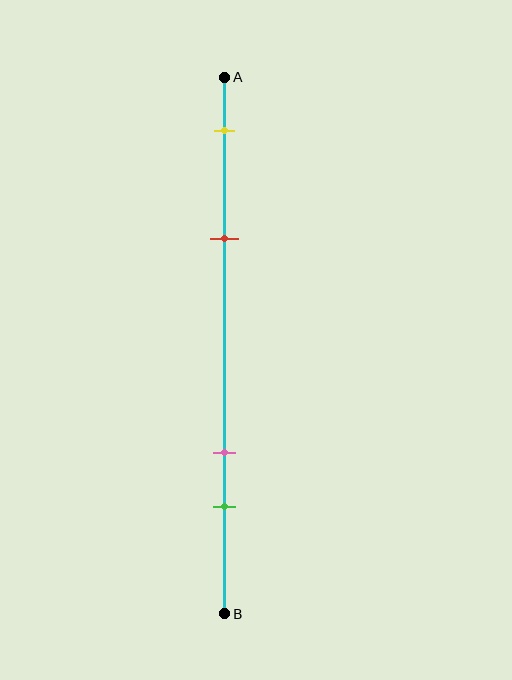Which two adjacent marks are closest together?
The pink and green marks are the closest adjacent pair.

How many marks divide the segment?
There are 4 marks dividing the segment.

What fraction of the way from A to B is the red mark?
The red mark is approximately 30% (0.3) of the way from A to B.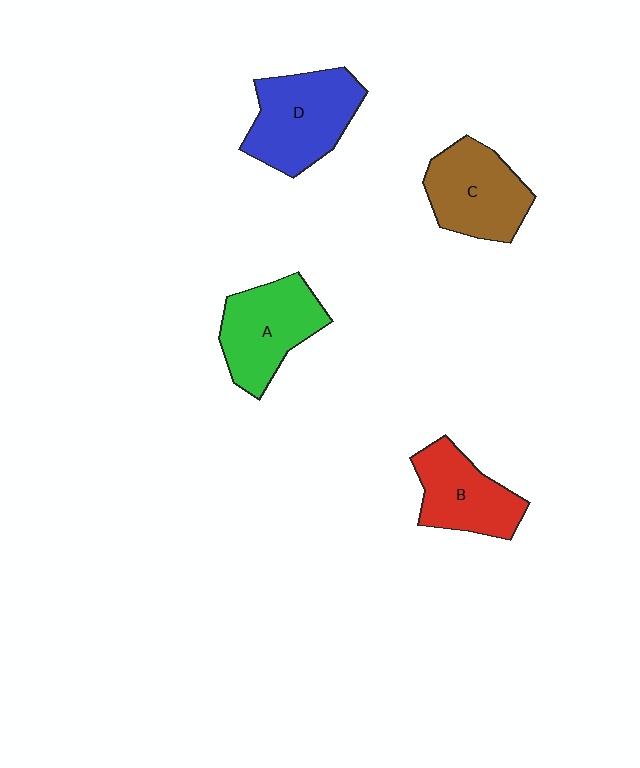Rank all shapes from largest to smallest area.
From largest to smallest: D (blue), A (green), C (brown), B (red).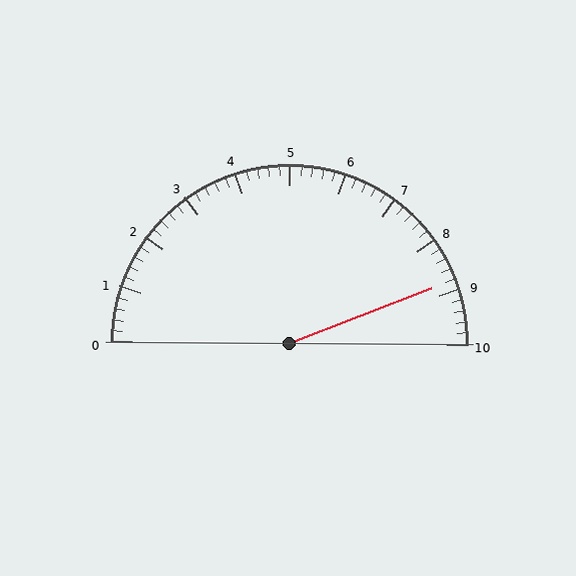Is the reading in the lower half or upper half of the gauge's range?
The reading is in the upper half of the range (0 to 10).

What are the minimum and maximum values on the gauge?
The gauge ranges from 0 to 10.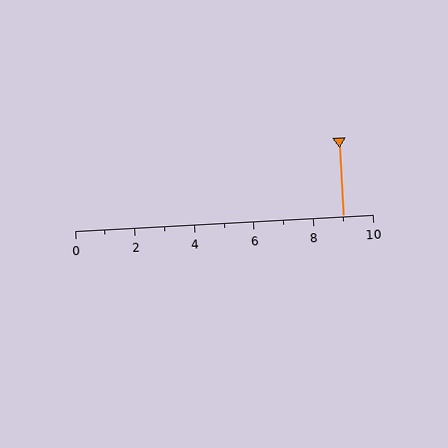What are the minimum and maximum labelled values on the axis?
The axis runs from 0 to 10.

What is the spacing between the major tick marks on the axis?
The major ticks are spaced 2 apart.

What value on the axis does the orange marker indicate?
The marker indicates approximately 9.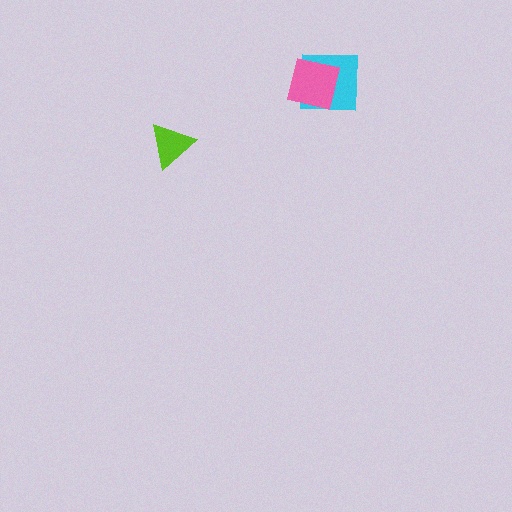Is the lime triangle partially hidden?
No, no other shape covers it.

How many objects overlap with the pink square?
1 object overlaps with the pink square.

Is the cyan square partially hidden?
Yes, it is partially covered by another shape.